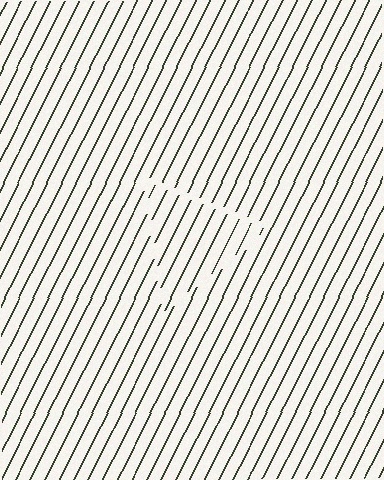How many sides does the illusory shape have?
3 sides — the line-ends trace a triangle.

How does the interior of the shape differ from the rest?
The interior of the shape contains the same grating, shifted by half a period — the contour is defined by the phase discontinuity where line-ends from the inner and outer gratings abut.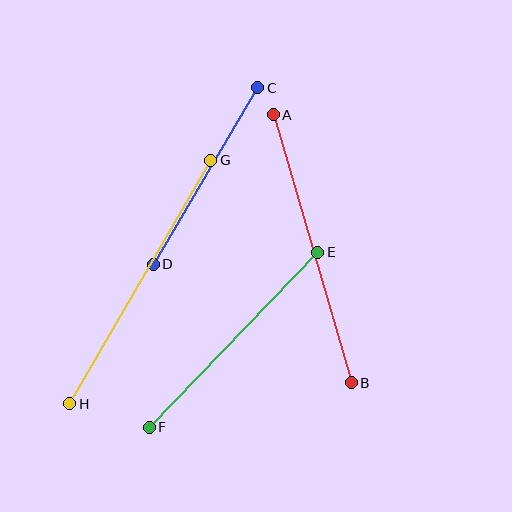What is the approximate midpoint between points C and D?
The midpoint is at approximately (205, 176) pixels.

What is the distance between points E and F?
The distance is approximately 243 pixels.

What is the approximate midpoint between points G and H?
The midpoint is at approximately (140, 282) pixels.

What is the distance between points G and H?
The distance is approximately 281 pixels.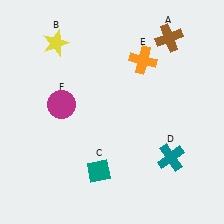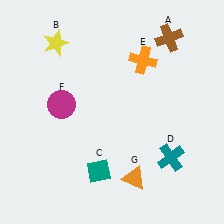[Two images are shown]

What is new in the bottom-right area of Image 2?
An orange triangle (G) was added in the bottom-right area of Image 2.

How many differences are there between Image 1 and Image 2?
There is 1 difference between the two images.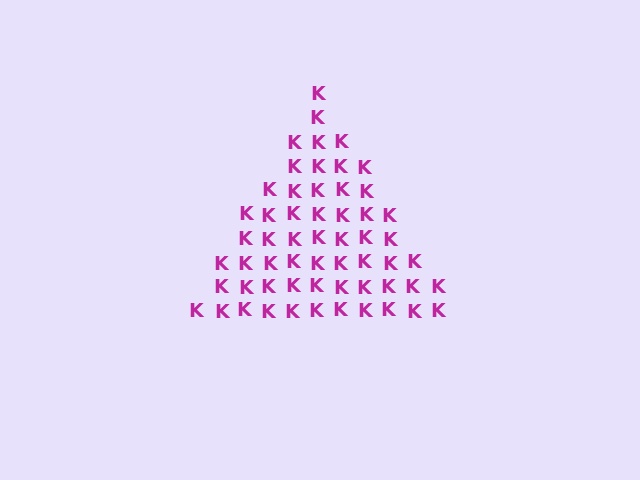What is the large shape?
The large shape is a triangle.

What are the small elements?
The small elements are letter K's.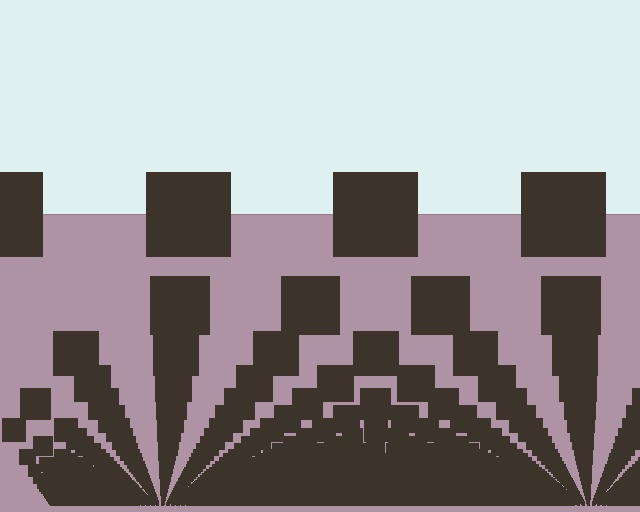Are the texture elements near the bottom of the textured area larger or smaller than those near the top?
Smaller. The gradient is inverted — elements near the bottom are smaller and denser.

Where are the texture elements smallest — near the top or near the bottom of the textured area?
Near the bottom.